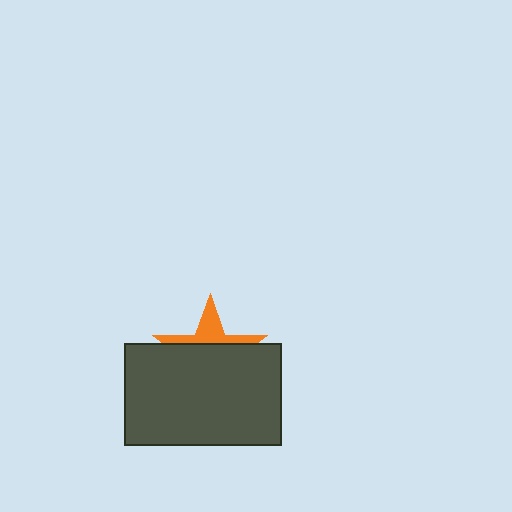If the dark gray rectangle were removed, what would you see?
You would see the complete orange star.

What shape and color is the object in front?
The object in front is a dark gray rectangle.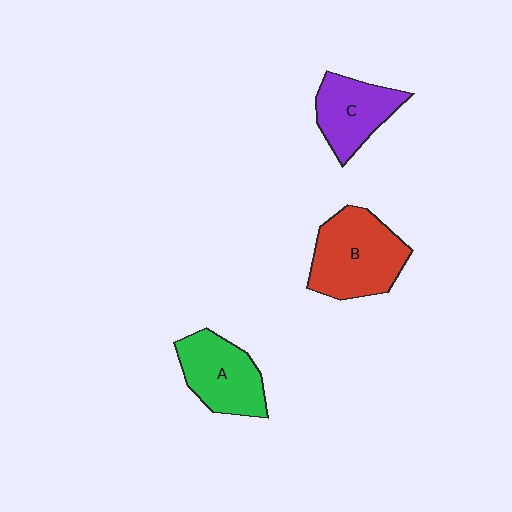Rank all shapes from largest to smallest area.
From largest to smallest: B (red), A (green), C (purple).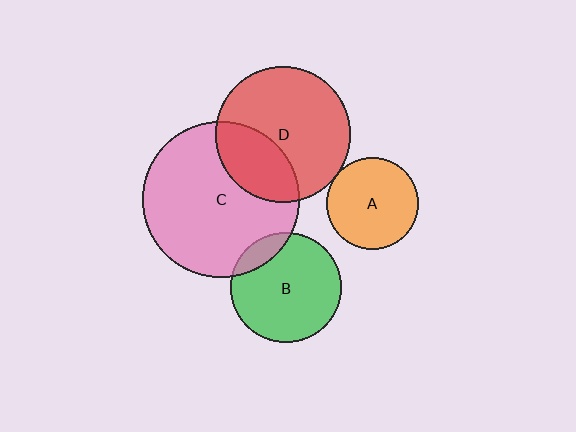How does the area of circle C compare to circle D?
Approximately 1.3 times.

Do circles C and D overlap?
Yes.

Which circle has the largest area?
Circle C (pink).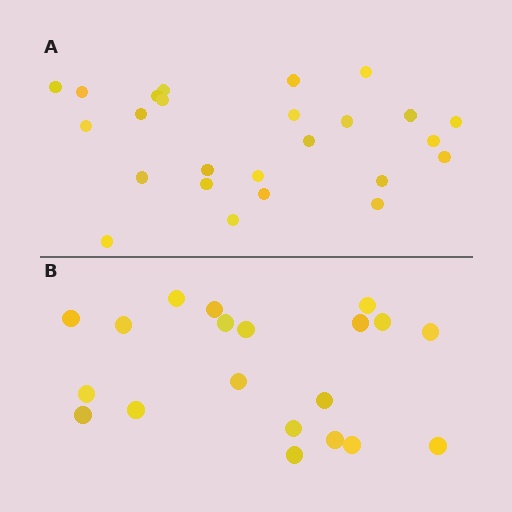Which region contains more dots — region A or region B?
Region A (the top region) has more dots.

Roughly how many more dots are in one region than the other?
Region A has about 5 more dots than region B.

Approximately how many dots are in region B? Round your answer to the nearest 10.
About 20 dots.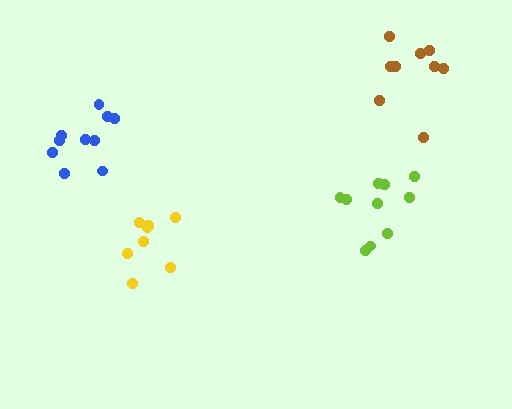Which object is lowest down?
The yellow cluster is bottommost.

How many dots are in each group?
Group 1: 10 dots, Group 2: 8 dots, Group 3: 9 dots, Group 4: 10 dots (37 total).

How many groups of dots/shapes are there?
There are 4 groups.